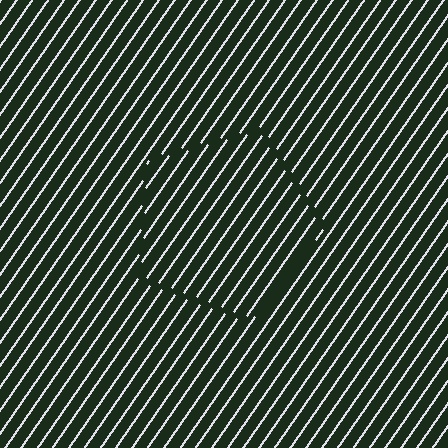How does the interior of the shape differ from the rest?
The interior of the shape contains the same grating, shifted by half a period — the contour is defined by the phase discontinuity where line-ends from the inner and outer gratings abut.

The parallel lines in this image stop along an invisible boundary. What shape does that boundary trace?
An illusory pentagon. The interior of the shape contains the same grating, shifted by half a period — the contour is defined by the phase discontinuity where line-ends from the inner and outer gratings abut.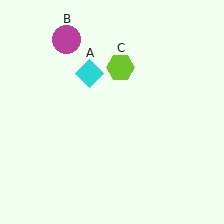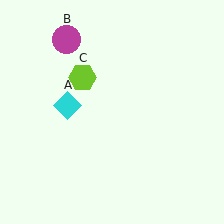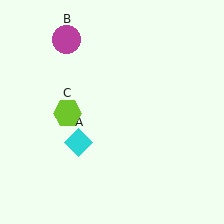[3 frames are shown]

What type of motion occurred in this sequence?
The cyan diamond (object A), lime hexagon (object C) rotated counterclockwise around the center of the scene.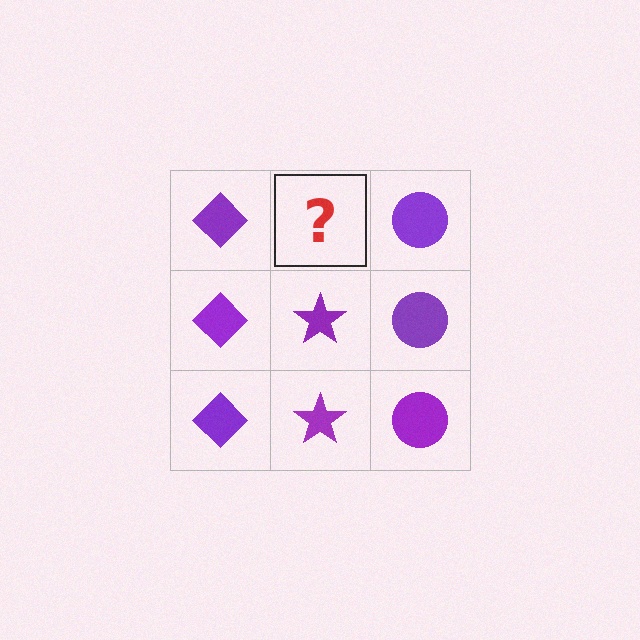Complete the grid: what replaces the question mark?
The question mark should be replaced with a purple star.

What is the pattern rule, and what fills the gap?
The rule is that each column has a consistent shape. The gap should be filled with a purple star.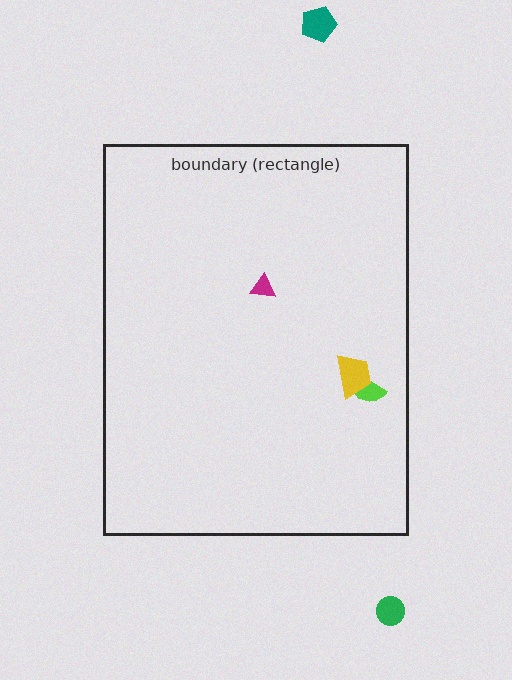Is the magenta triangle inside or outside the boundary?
Inside.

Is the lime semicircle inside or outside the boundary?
Inside.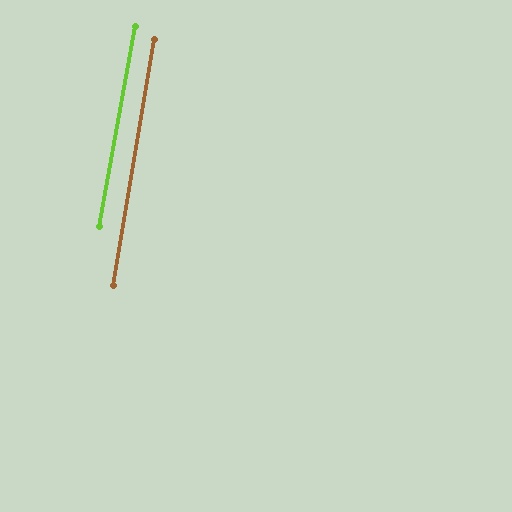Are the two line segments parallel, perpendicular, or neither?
Parallel — their directions differ by only 0.9°.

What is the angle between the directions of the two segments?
Approximately 1 degree.